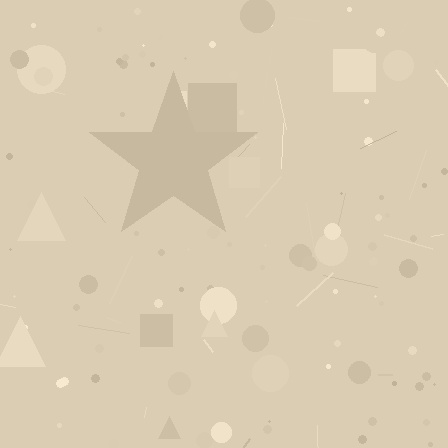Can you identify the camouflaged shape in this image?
The camouflaged shape is a star.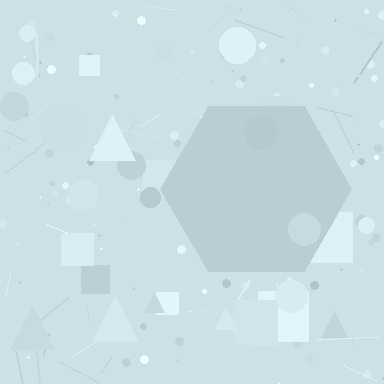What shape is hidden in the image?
A hexagon is hidden in the image.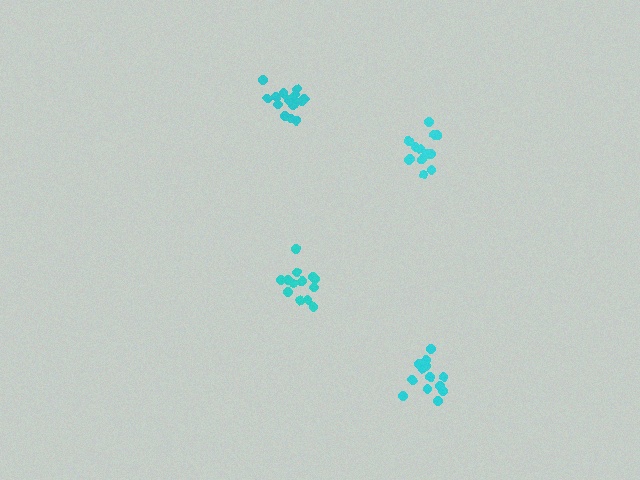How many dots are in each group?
Group 1: 13 dots, Group 2: 15 dots, Group 3: 14 dots, Group 4: 13 dots (55 total).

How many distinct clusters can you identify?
There are 4 distinct clusters.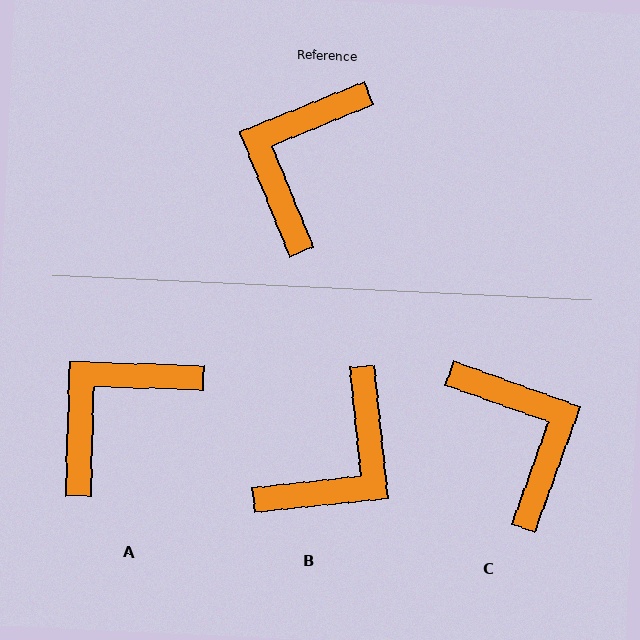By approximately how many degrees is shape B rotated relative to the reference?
Approximately 164 degrees counter-clockwise.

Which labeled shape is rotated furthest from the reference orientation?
B, about 164 degrees away.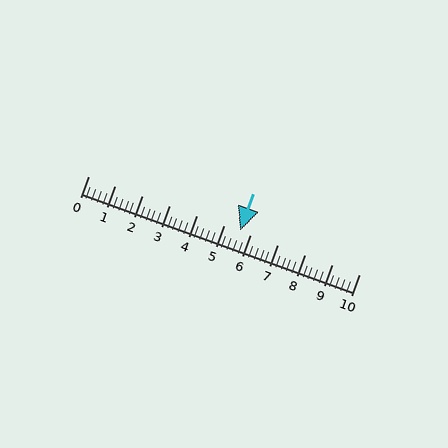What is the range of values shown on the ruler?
The ruler shows values from 0 to 10.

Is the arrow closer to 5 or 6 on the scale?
The arrow is closer to 6.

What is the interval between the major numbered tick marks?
The major tick marks are spaced 1 units apart.